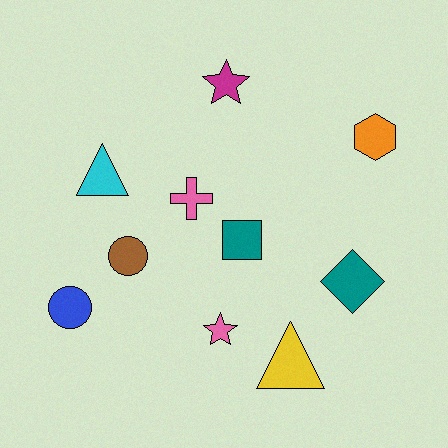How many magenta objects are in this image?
There is 1 magenta object.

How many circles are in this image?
There are 2 circles.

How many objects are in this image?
There are 10 objects.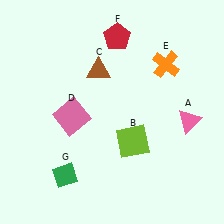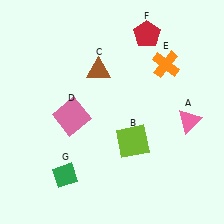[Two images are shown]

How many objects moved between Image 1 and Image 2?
1 object moved between the two images.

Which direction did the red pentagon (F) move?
The red pentagon (F) moved right.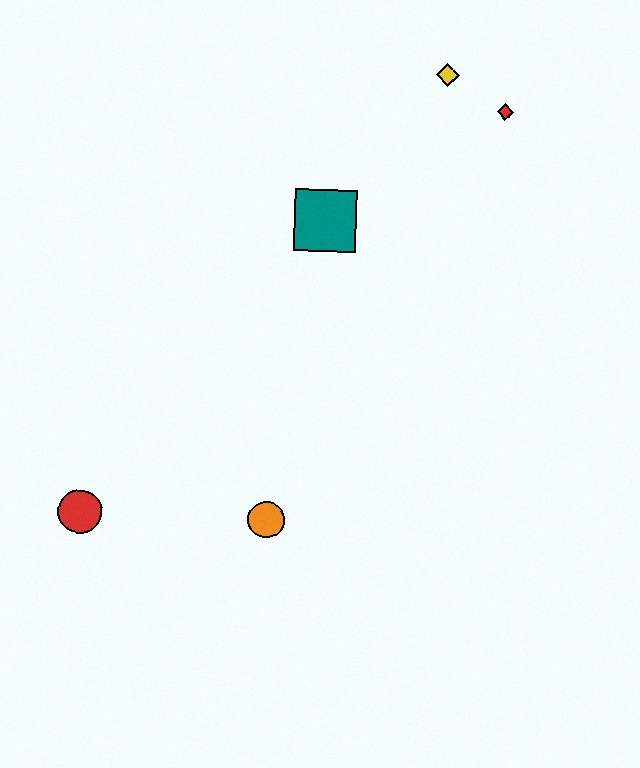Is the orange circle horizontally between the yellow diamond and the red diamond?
No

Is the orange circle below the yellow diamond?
Yes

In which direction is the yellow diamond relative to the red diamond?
The yellow diamond is to the left of the red diamond.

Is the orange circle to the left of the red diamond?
Yes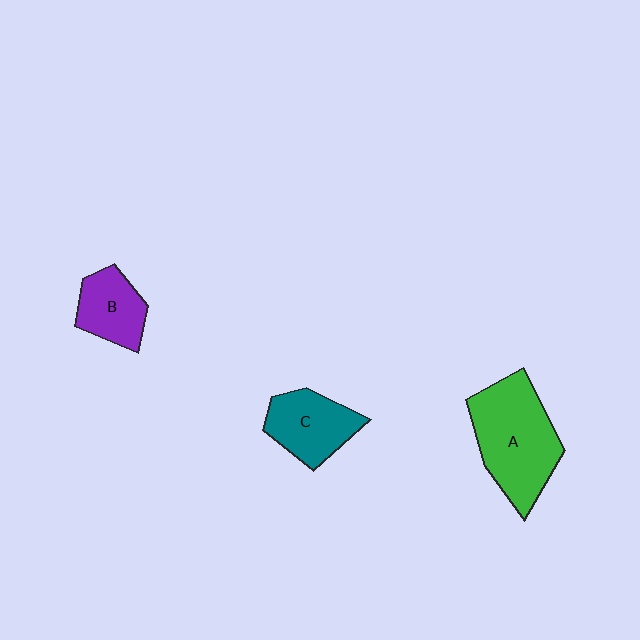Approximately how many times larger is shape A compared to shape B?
Approximately 2.0 times.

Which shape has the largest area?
Shape A (green).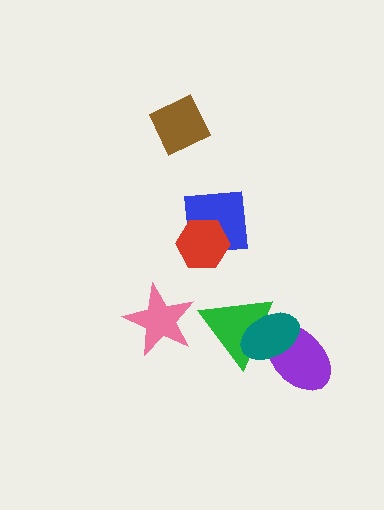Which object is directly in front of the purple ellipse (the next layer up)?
The green triangle is directly in front of the purple ellipse.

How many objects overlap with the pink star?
0 objects overlap with the pink star.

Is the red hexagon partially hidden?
No, no other shape covers it.